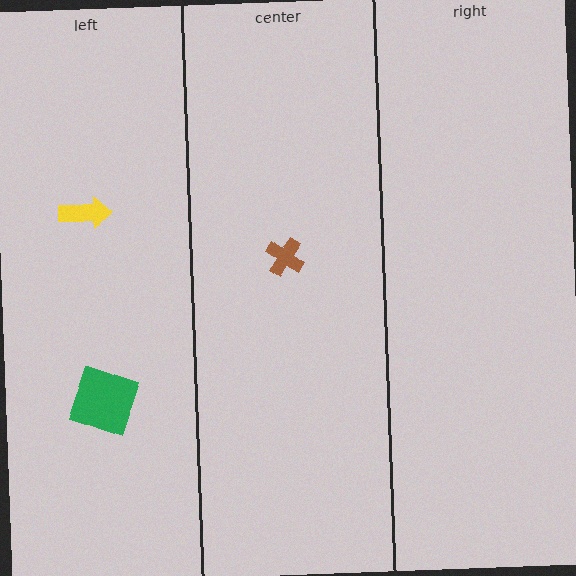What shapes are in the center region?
The brown cross.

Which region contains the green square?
The left region.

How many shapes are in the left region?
2.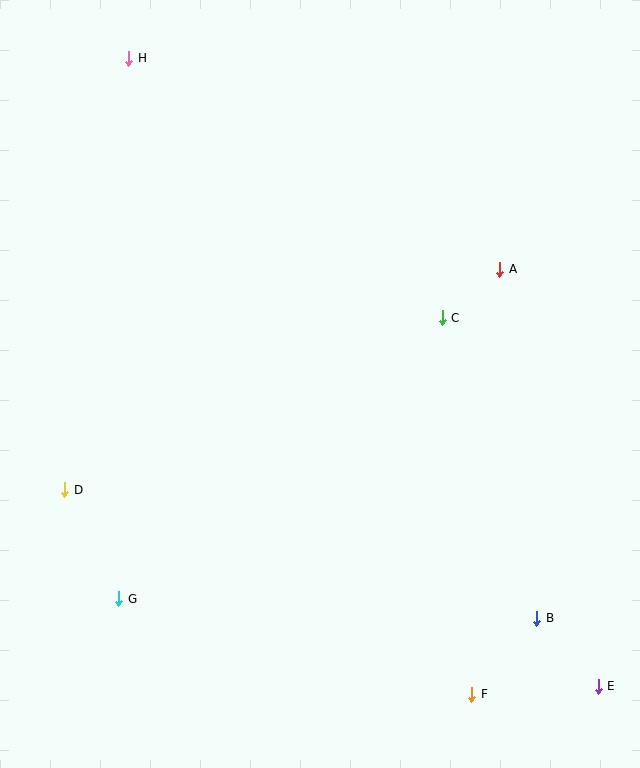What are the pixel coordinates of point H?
Point H is at (129, 58).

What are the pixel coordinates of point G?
Point G is at (119, 599).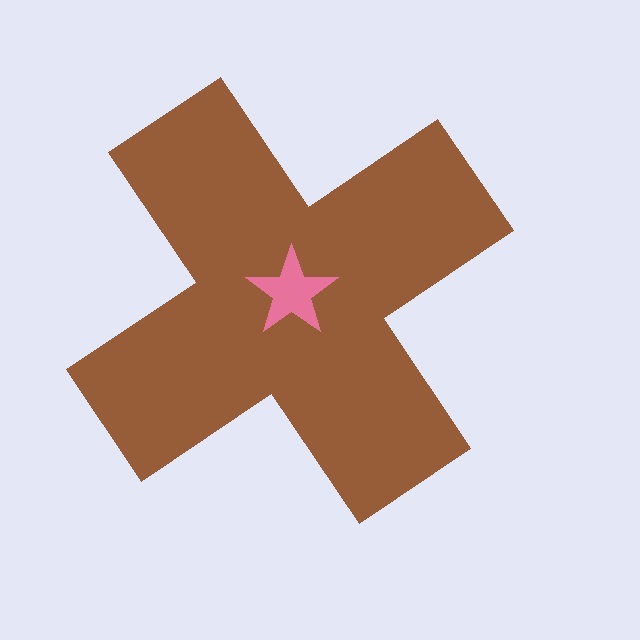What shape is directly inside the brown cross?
The pink star.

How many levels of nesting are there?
2.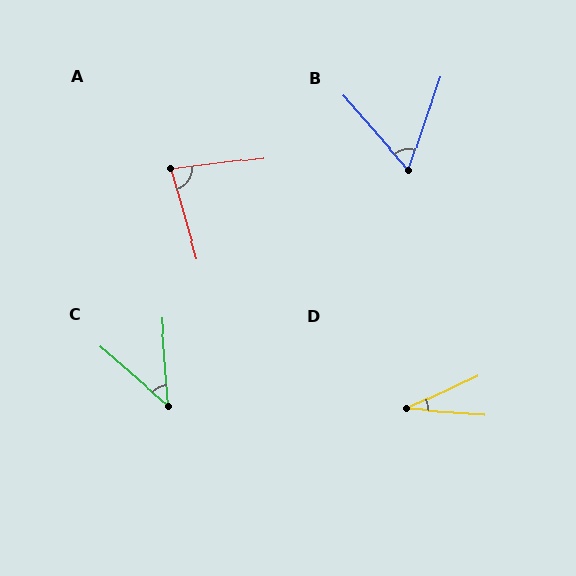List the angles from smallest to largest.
D (29°), C (45°), B (60°), A (81°).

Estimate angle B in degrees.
Approximately 60 degrees.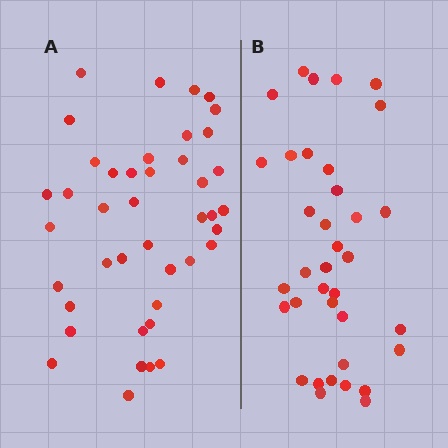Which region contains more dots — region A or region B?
Region A (the left region) has more dots.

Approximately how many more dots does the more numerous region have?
Region A has about 6 more dots than region B.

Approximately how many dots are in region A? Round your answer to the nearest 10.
About 40 dots. (The exact count is 42, which rounds to 40.)